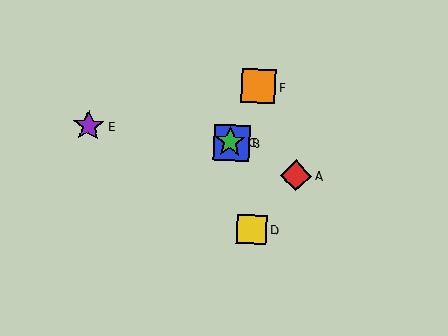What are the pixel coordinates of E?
Object E is at (89, 126).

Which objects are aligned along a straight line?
Objects A, B, C are aligned along a straight line.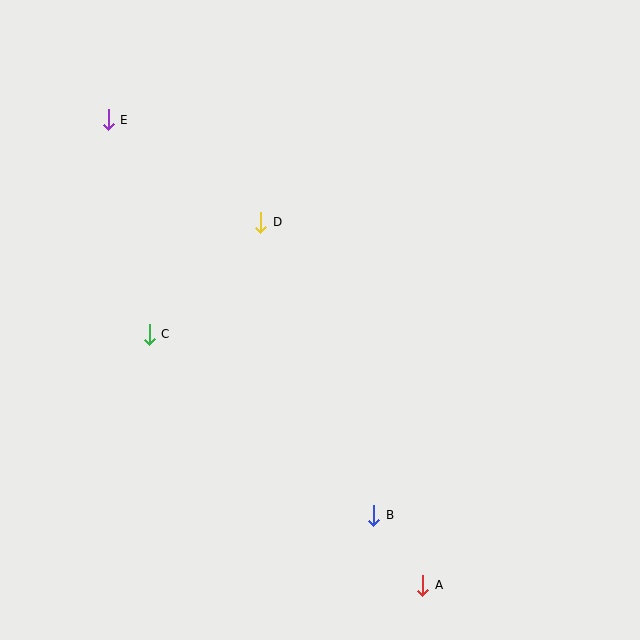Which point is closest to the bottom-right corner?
Point A is closest to the bottom-right corner.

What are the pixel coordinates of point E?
Point E is at (108, 120).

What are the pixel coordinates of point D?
Point D is at (261, 222).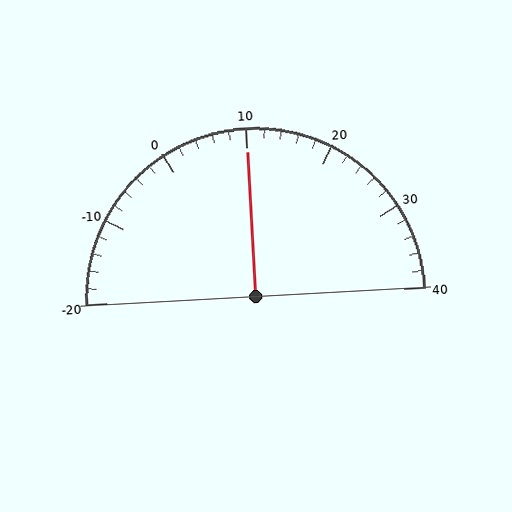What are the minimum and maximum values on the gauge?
The gauge ranges from -20 to 40.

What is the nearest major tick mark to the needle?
The nearest major tick mark is 10.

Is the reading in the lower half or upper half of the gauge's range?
The reading is in the upper half of the range (-20 to 40).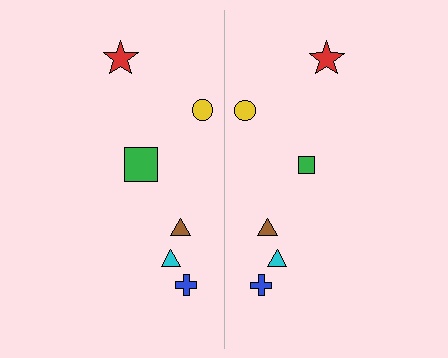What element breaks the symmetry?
The green square on the right side has a different size than its mirror counterpart.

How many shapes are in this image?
There are 12 shapes in this image.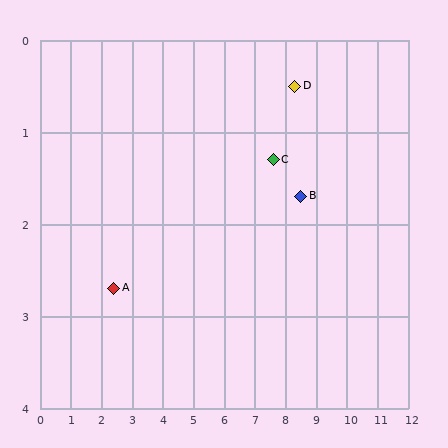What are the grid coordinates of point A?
Point A is at approximately (2.4, 2.7).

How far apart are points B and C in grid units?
Points B and C are about 1.0 grid units apart.